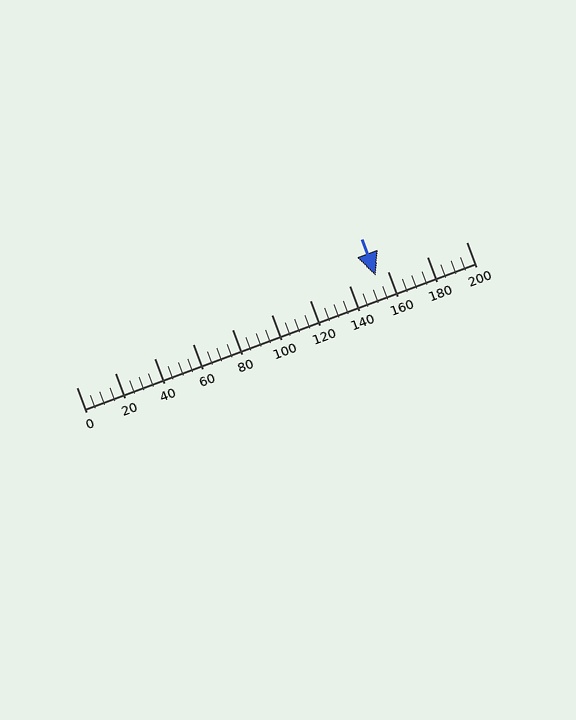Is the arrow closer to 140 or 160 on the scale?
The arrow is closer to 160.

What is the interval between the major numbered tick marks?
The major tick marks are spaced 20 units apart.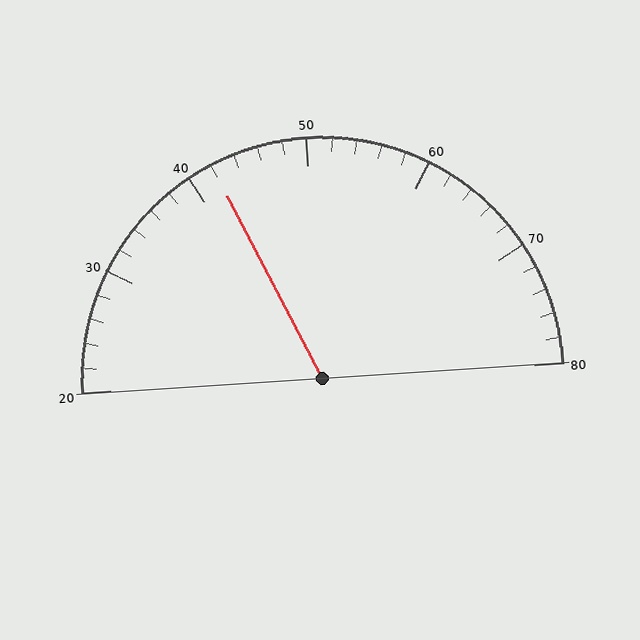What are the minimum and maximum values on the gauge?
The gauge ranges from 20 to 80.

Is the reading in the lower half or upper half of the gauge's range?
The reading is in the lower half of the range (20 to 80).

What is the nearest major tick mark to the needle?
The nearest major tick mark is 40.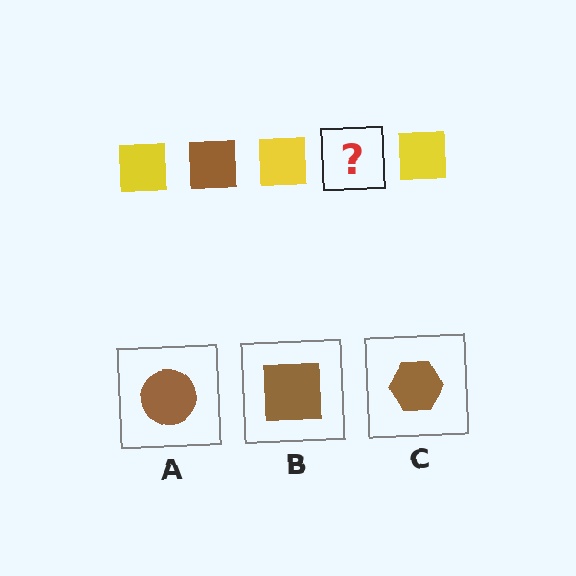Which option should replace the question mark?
Option B.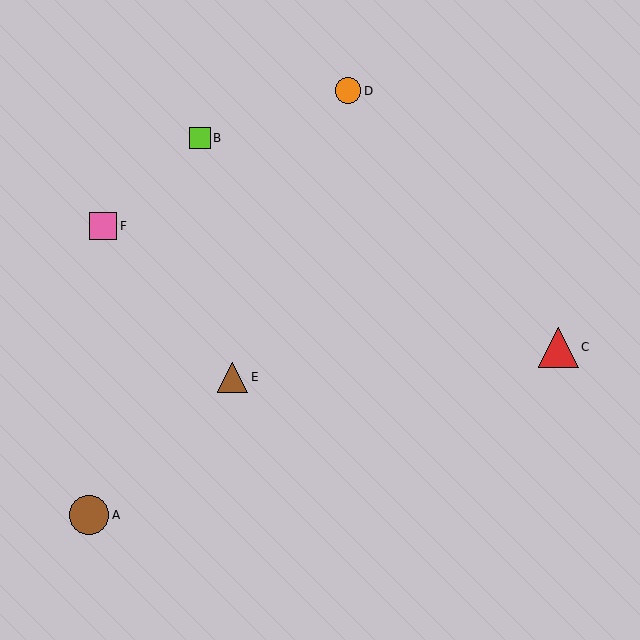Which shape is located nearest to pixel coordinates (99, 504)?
The brown circle (labeled A) at (89, 515) is nearest to that location.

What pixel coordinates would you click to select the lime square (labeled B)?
Click at (200, 138) to select the lime square B.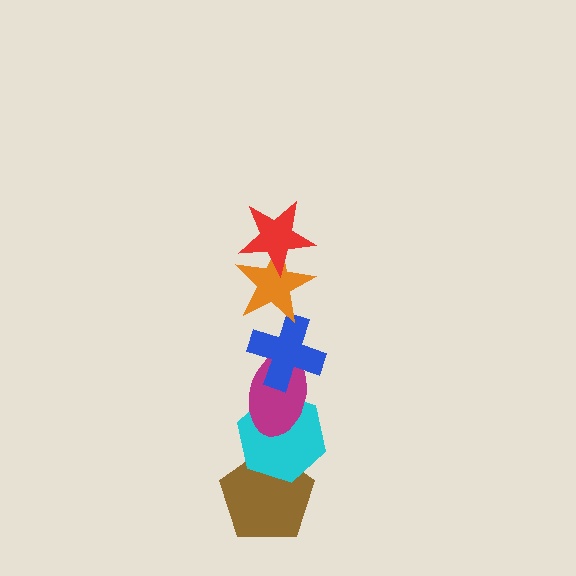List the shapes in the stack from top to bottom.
From top to bottom: the red star, the orange star, the blue cross, the magenta ellipse, the cyan hexagon, the brown pentagon.